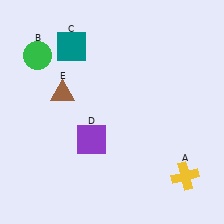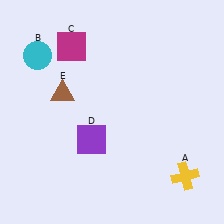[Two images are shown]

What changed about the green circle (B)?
In Image 1, B is green. In Image 2, it changed to cyan.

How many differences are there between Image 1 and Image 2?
There are 2 differences between the two images.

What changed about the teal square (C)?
In Image 1, C is teal. In Image 2, it changed to magenta.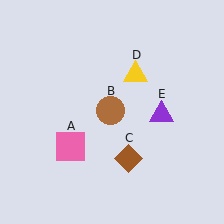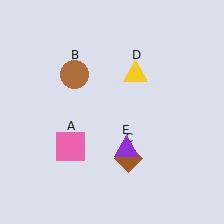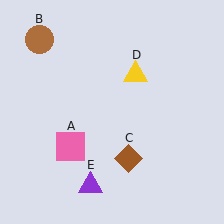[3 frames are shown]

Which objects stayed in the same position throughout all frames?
Pink square (object A) and brown diamond (object C) and yellow triangle (object D) remained stationary.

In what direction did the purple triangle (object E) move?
The purple triangle (object E) moved down and to the left.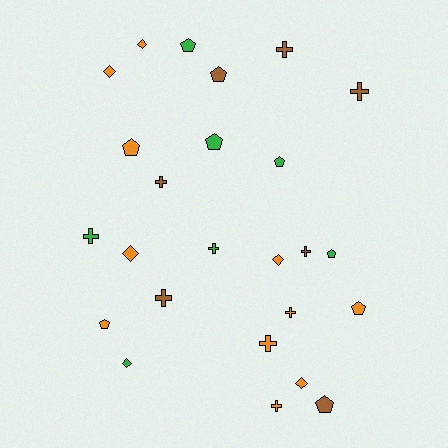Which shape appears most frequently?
Cross, with 10 objects.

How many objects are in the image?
There are 25 objects.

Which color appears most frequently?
Orange, with 11 objects.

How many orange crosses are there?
There are 3 orange crosses.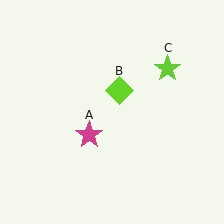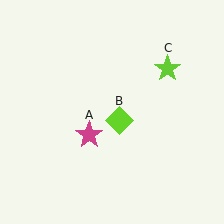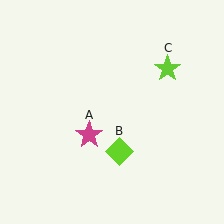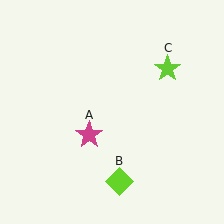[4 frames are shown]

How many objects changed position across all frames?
1 object changed position: lime diamond (object B).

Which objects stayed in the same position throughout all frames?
Magenta star (object A) and lime star (object C) remained stationary.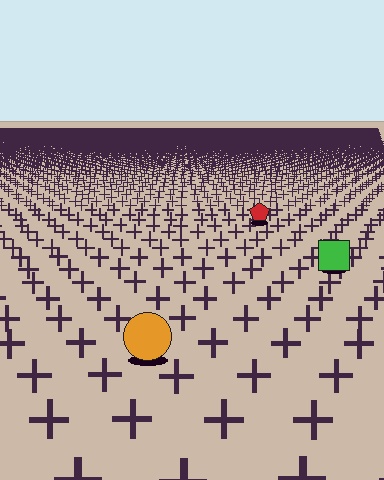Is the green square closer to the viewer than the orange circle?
No. The orange circle is closer — you can tell from the texture gradient: the ground texture is coarser near it.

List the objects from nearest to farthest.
From nearest to farthest: the orange circle, the green square, the red pentagon.